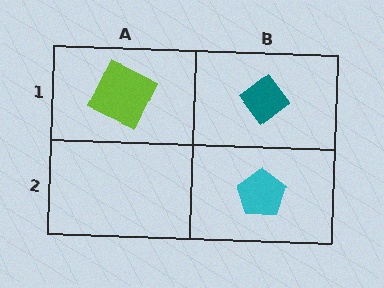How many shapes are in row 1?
2 shapes.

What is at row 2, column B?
A cyan pentagon.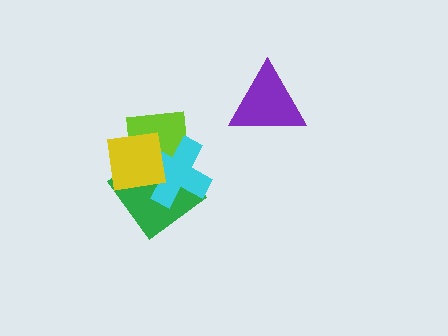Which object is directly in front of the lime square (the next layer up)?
The cyan cross is directly in front of the lime square.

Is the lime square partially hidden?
Yes, it is partially covered by another shape.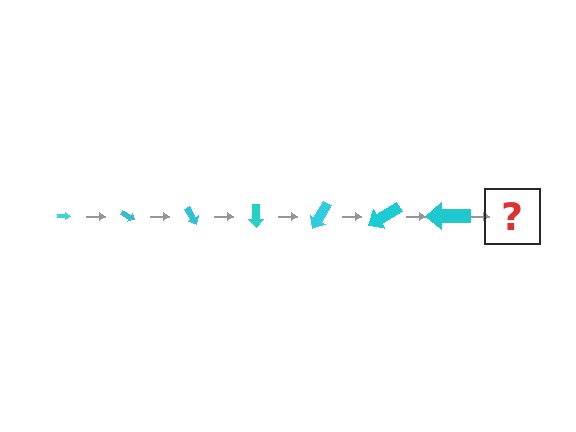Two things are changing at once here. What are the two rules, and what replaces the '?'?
The two rules are that the arrow grows larger each step and it rotates 30 degrees each step. The '?' should be an arrow, larger than the previous one and rotated 210 degrees from the start.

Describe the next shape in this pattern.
It should be an arrow, larger than the previous one and rotated 210 degrees from the start.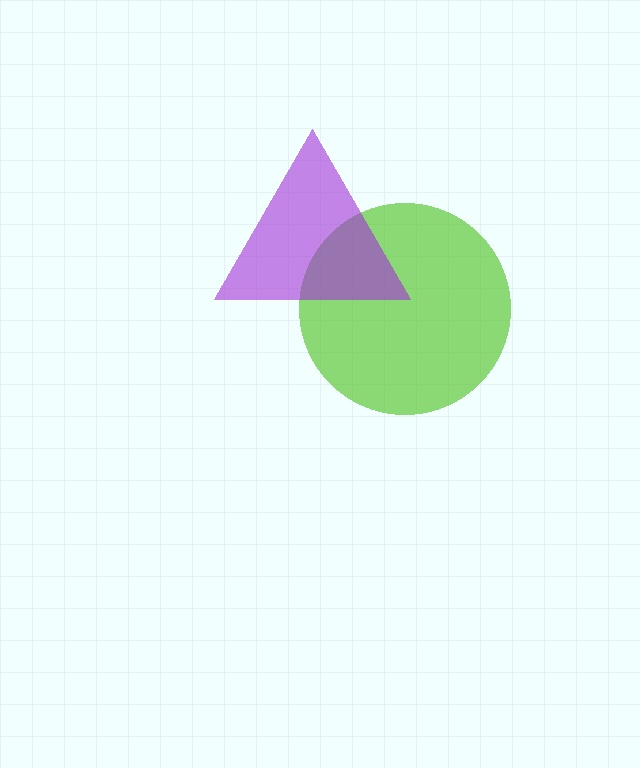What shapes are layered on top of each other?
The layered shapes are: a lime circle, a purple triangle.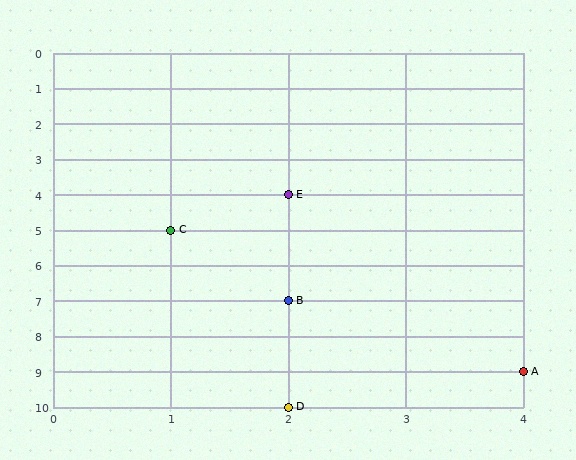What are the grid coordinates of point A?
Point A is at grid coordinates (4, 9).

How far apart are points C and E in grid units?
Points C and E are 1 column and 1 row apart (about 1.4 grid units diagonally).